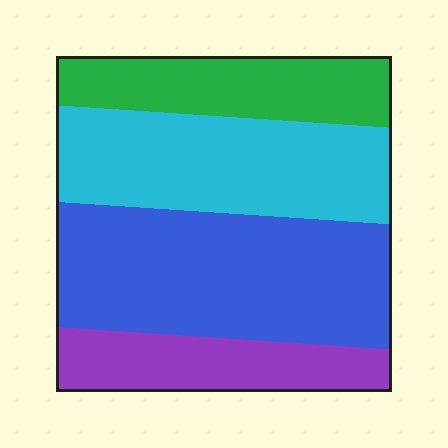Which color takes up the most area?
Blue, at roughly 35%.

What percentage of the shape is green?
Green covers around 20% of the shape.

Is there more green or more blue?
Blue.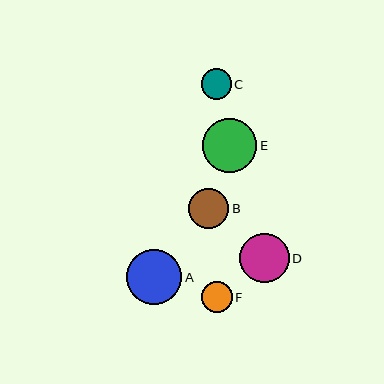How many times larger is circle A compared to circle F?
Circle A is approximately 1.8 times the size of circle F.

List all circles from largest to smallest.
From largest to smallest: A, E, D, B, F, C.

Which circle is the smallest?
Circle C is the smallest with a size of approximately 30 pixels.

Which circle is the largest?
Circle A is the largest with a size of approximately 55 pixels.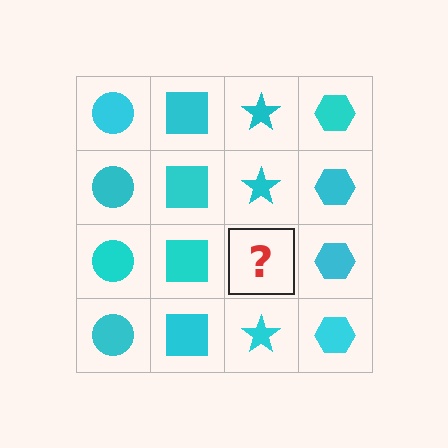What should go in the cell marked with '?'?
The missing cell should contain a cyan star.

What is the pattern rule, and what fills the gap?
The rule is that each column has a consistent shape. The gap should be filled with a cyan star.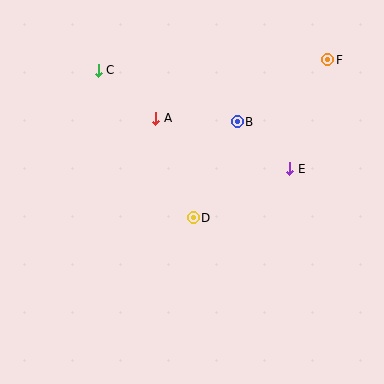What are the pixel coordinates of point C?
Point C is at (98, 70).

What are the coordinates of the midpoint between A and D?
The midpoint between A and D is at (174, 168).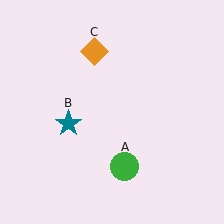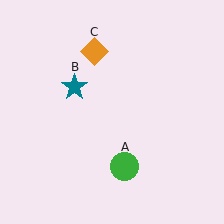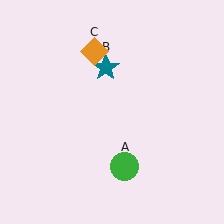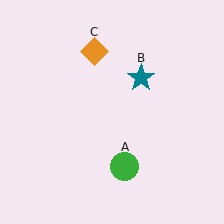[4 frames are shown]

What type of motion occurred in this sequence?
The teal star (object B) rotated clockwise around the center of the scene.